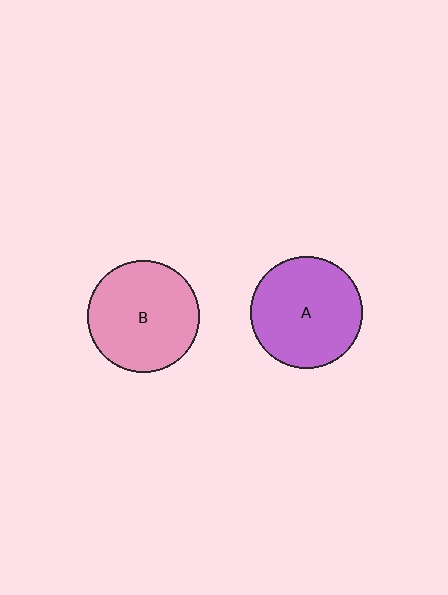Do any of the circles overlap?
No, none of the circles overlap.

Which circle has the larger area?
Circle B (pink).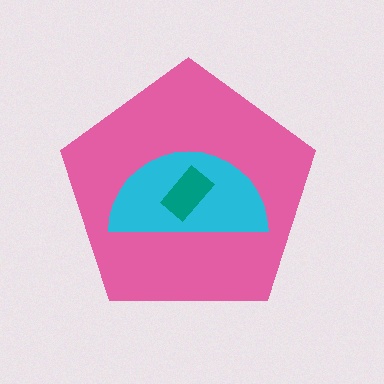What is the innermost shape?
The teal rectangle.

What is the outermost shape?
The pink pentagon.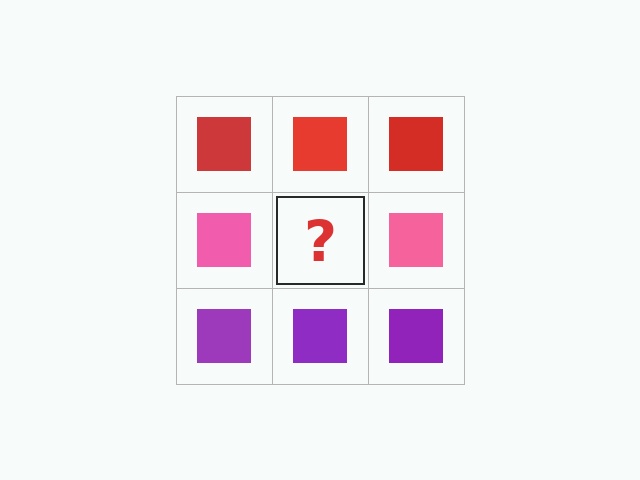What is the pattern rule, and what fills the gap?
The rule is that each row has a consistent color. The gap should be filled with a pink square.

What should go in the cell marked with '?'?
The missing cell should contain a pink square.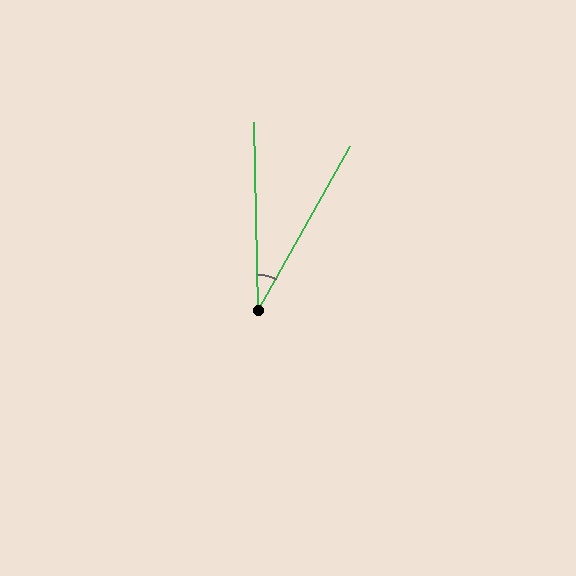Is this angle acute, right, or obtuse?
It is acute.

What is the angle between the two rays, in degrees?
Approximately 30 degrees.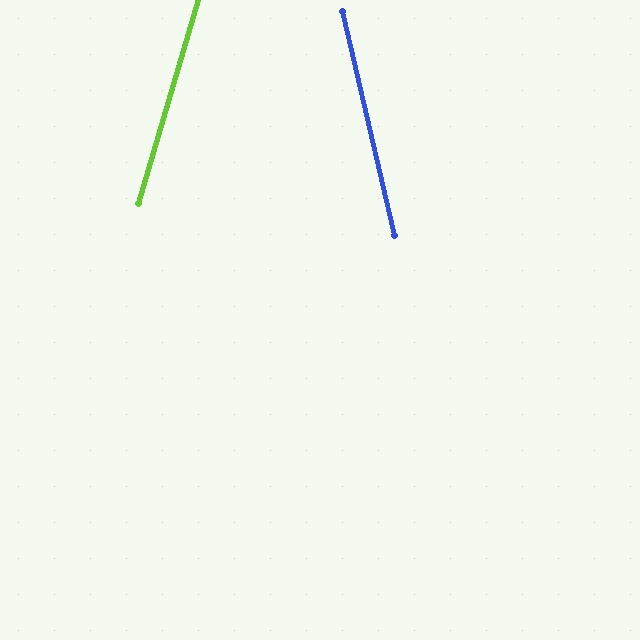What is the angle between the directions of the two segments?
Approximately 29 degrees.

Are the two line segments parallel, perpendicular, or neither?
Neither parallel nor perpendicular — they differ by about 29°.